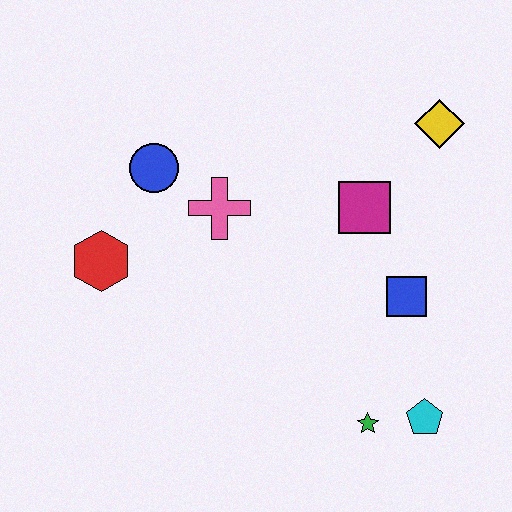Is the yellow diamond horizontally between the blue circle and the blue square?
No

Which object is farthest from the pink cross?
The cyan pentagon is farthest from the pink cross.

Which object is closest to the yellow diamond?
The magenta square is closest to the yellow diamond.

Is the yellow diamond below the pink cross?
No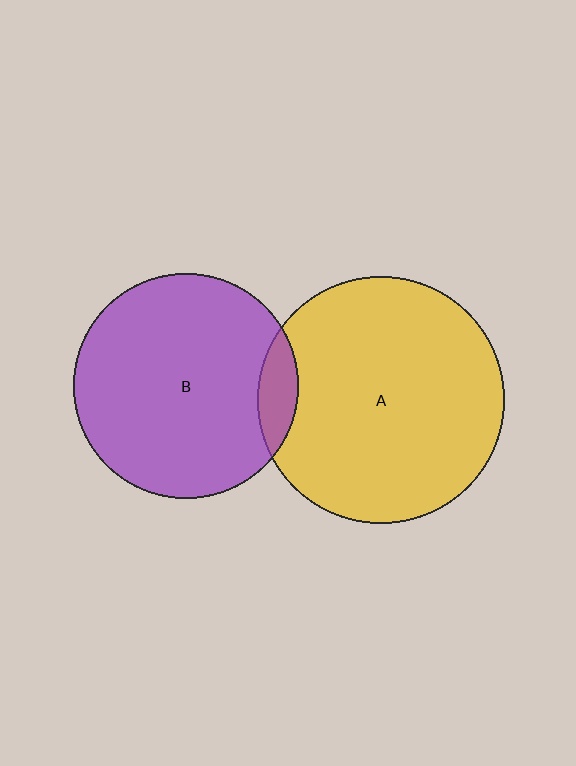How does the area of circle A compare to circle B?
Approximately 1.2 times.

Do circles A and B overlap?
Yes.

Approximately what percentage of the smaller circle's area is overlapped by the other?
Approximately 10%.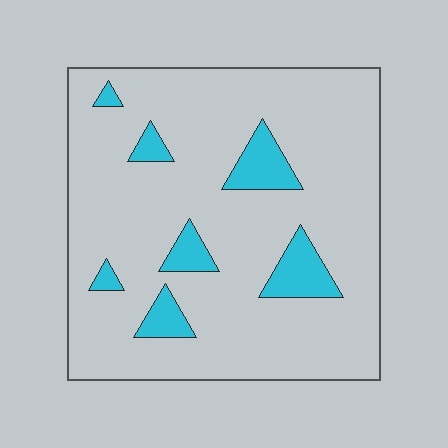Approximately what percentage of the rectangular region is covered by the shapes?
Approximately 10%.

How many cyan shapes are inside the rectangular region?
7.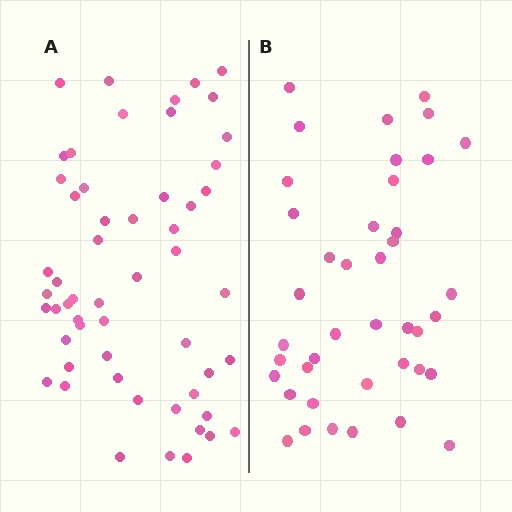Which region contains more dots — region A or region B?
Region A (the left region) has more dots.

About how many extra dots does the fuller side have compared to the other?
Region A has approximately 15 more dots than region B.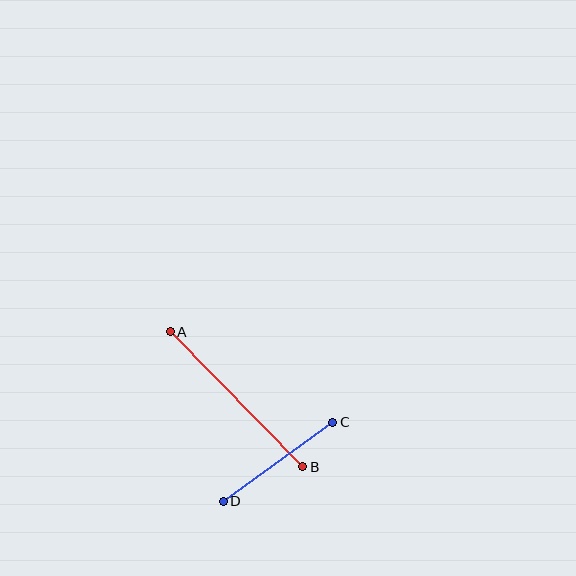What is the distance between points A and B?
The distance is approximately 189 pixels.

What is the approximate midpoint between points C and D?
The midpoint is at approximately (278, 462) pixels.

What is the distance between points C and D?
The distance is approximately 135 pixels.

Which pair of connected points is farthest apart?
Points A and B are farthest apart.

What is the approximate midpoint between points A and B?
The midpoint is at approximately (237, 399) pixels.